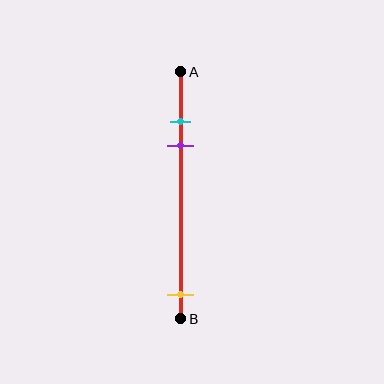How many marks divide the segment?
There are 3 marks dividing the segment.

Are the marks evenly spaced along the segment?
No, the marks are not evenly spaced.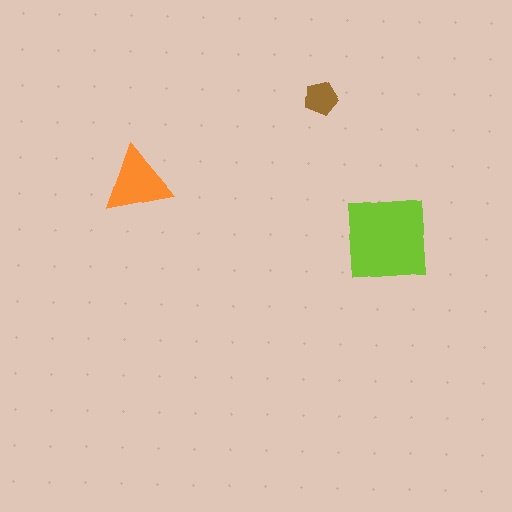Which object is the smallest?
The brown pentagon.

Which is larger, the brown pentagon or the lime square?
The lime square.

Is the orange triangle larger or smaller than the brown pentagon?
Larger.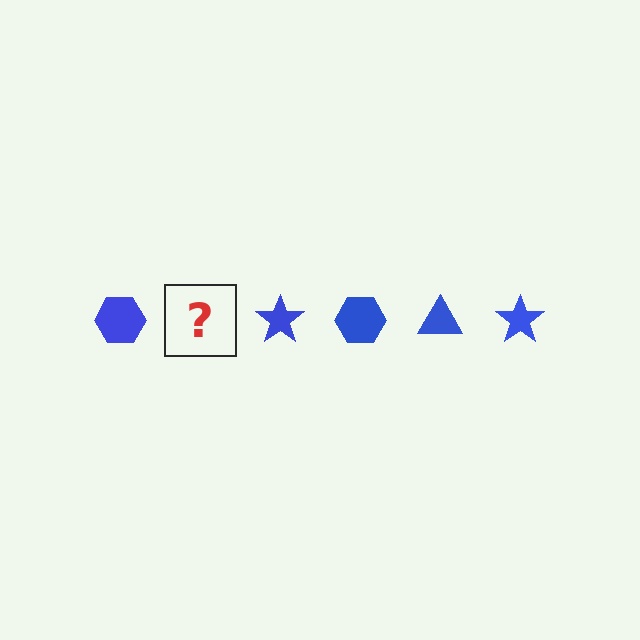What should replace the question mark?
The question mark should be replaced with a blue triangle.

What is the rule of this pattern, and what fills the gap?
The rule is that the pattern cycles through hexagon, triangle, star shapes in blue. The gap should be filled with a blue triangle.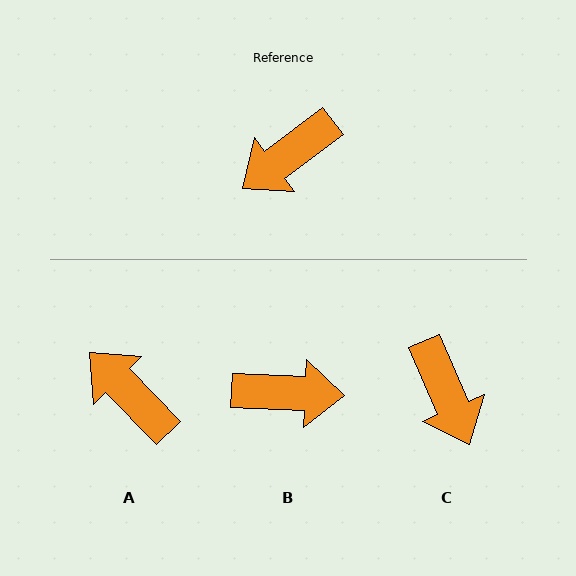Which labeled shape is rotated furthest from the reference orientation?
B, about 141 degrees away.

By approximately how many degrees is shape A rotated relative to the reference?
Approximately 82 degrees clockwise.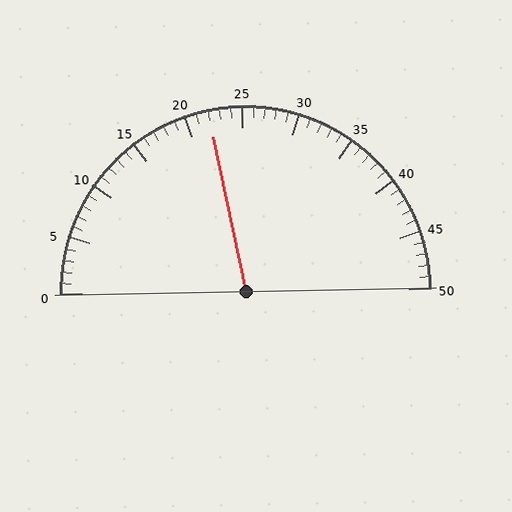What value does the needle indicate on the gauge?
The needle indicates approximately 22.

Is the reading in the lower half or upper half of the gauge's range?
The reading is in the lower half of the range (0 to 50).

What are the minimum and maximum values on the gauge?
The gauge ranges from 0 to 50.